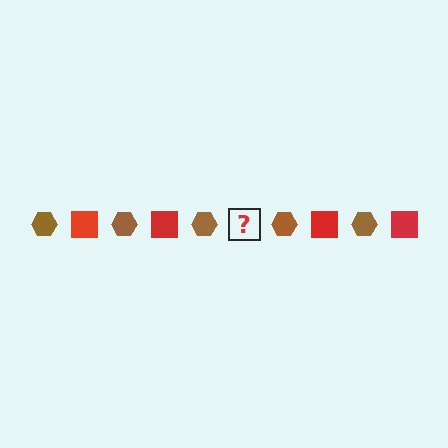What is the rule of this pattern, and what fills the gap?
The rule is that the pattern alternates between brown hexagon and red square. The gap should be filled with a red square.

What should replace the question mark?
The question mark should be replaced with a red square.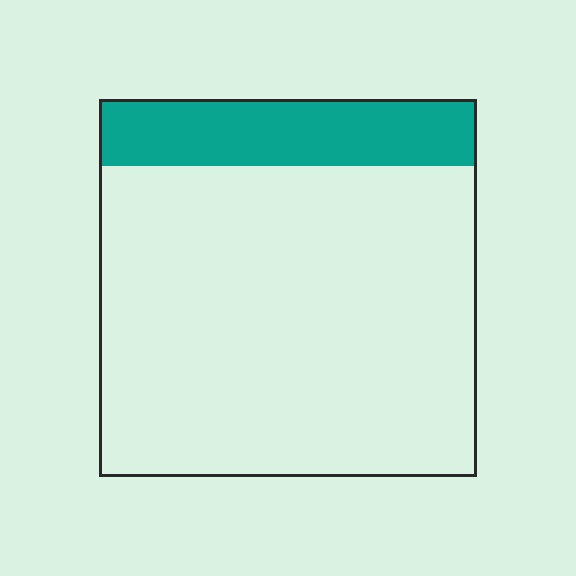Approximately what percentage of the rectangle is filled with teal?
Approximately 20%.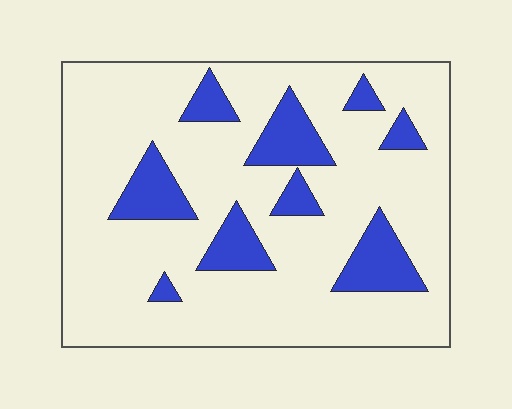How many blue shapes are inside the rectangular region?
9.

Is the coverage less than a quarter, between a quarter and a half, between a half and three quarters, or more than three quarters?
Less than a quarter.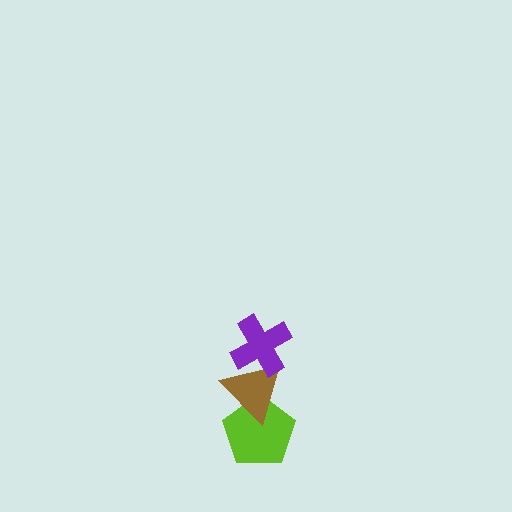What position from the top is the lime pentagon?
The lime pentagon is 3rd from the top.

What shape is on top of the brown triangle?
The purple cross is on top of the brown triangle.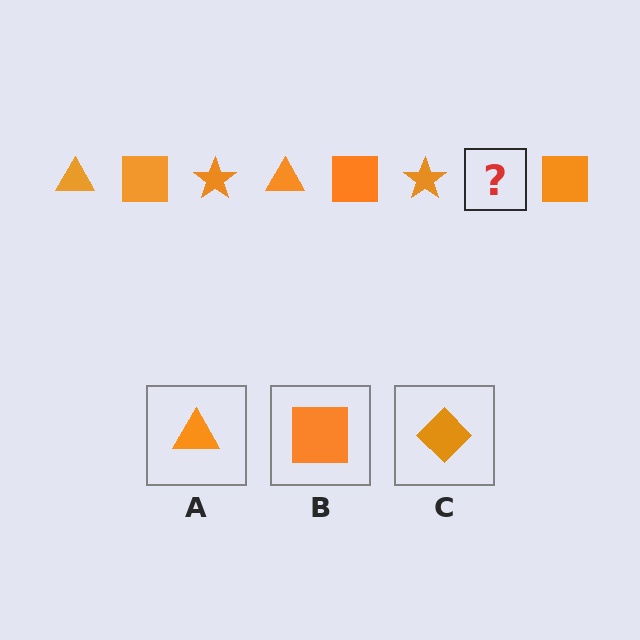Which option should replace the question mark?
Option A.